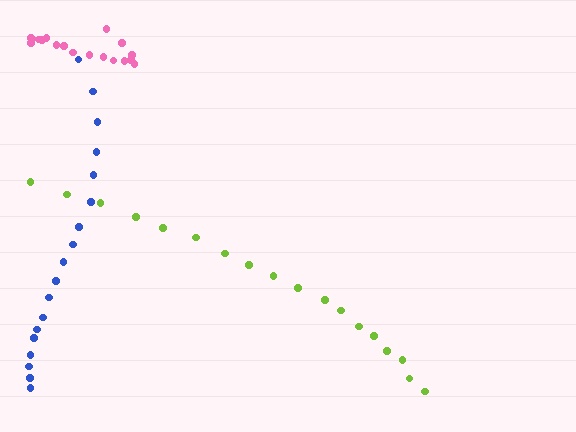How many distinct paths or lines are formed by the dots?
There are 3 distinct paths.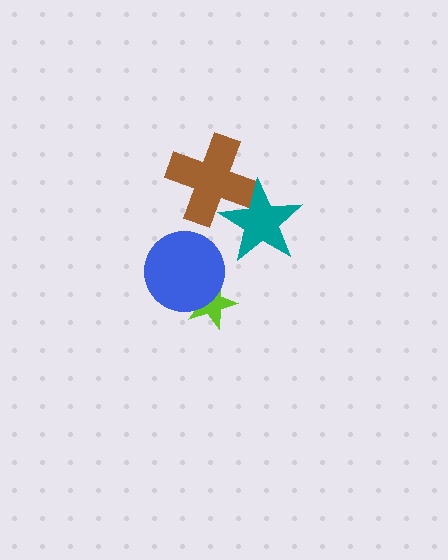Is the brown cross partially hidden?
Yes, it is partially covered by another shape.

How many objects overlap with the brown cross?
1 object overlaps with the brown cross.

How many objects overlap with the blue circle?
1 object overlaps with the blue circle.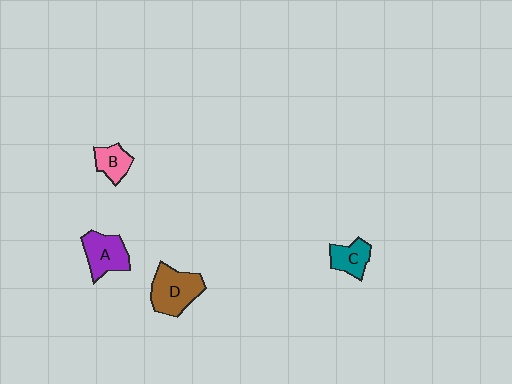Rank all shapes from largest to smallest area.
From largest to smallest: D (brown), A (purple), C (teal), B (pink).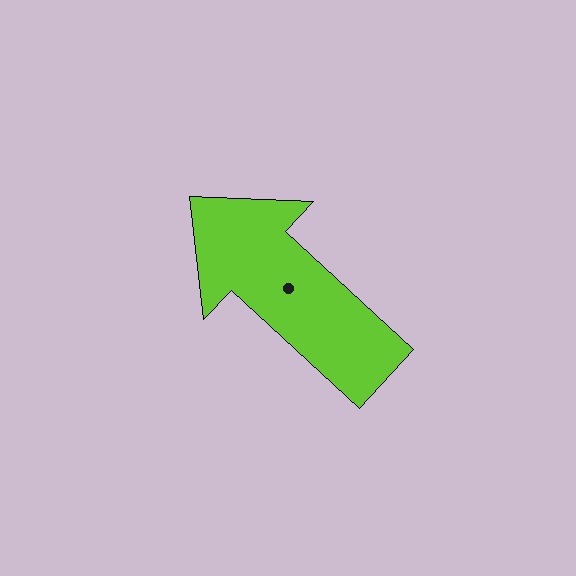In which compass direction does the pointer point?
Northwest.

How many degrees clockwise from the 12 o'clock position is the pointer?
Approximately 313 degrees.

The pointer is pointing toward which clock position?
Roughly 10 o'clock.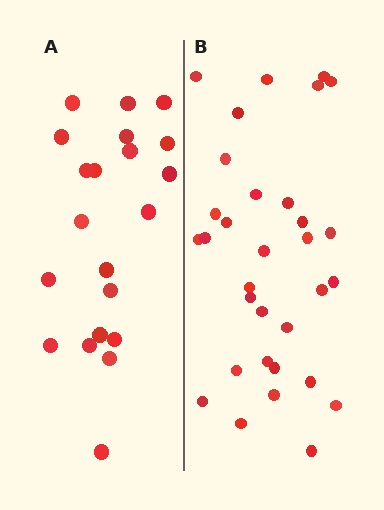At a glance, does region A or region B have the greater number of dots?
Region B (the right region) has more dots.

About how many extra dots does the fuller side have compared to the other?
Region B has roughly 12 or so more dots than region A.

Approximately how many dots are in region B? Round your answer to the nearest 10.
About 30 dots. (The exact count is 32, which rounds to 30.)